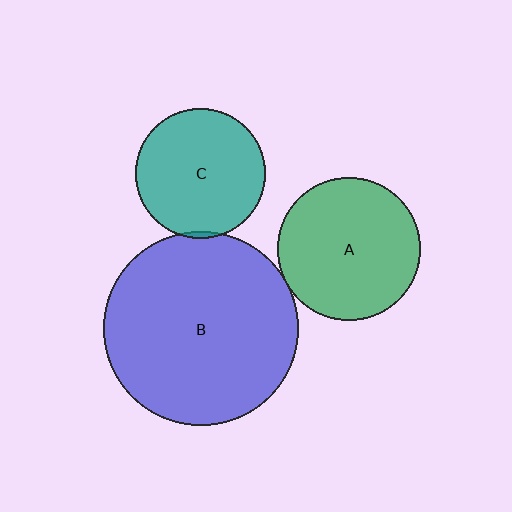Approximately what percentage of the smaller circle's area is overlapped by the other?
Approximately 5%.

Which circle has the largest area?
Circle B (blue).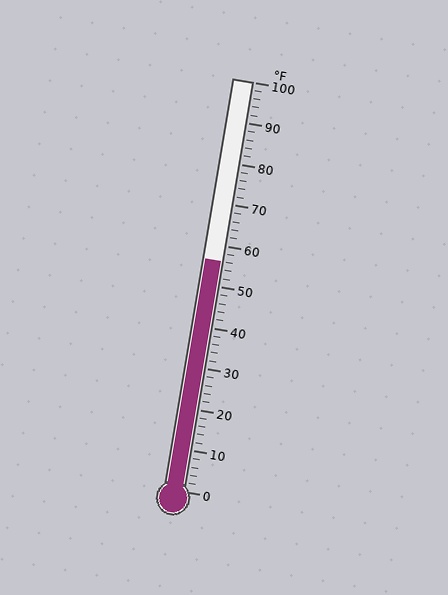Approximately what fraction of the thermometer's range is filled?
The thermometer is filled to approximately 55% of its range.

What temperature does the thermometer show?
The thermometer shows approximately 56°F.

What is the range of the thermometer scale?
The thermometer scale ranges from 0°F to 100°F.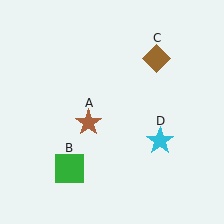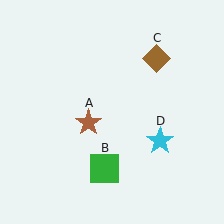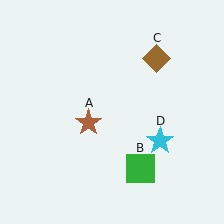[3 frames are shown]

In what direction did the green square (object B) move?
The green square (object B) moved right.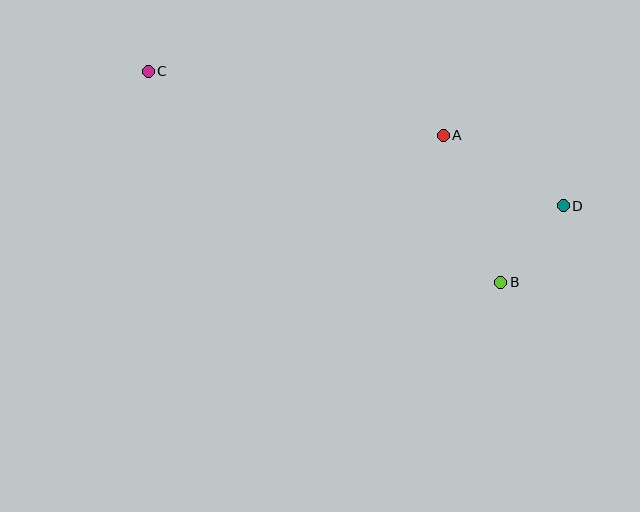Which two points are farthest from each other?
Points C and D are farthest from each other.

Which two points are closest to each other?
Points B and D are closest to each other.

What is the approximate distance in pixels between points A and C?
The distance between A and C is approximately 302 pixels.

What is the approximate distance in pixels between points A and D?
The distance between A and D is approximately 139 pixels.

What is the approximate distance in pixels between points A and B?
The distance between A and B is approximately 158 pixels.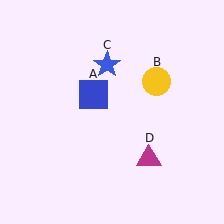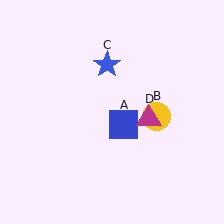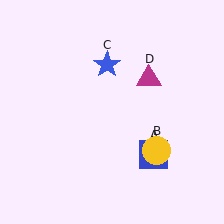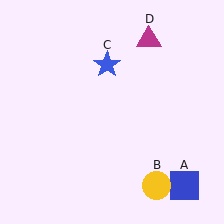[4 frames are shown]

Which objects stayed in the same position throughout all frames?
Blue star (object C) remained stationary.